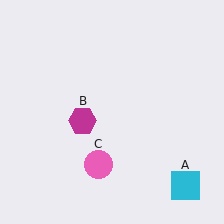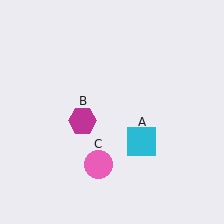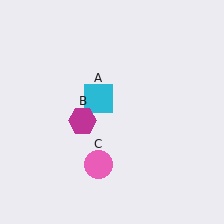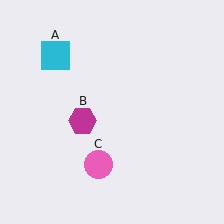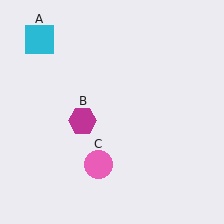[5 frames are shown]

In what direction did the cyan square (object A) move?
The cyan square (object A) moved up and to the left.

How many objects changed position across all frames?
1 object changed position: cyan square (object A).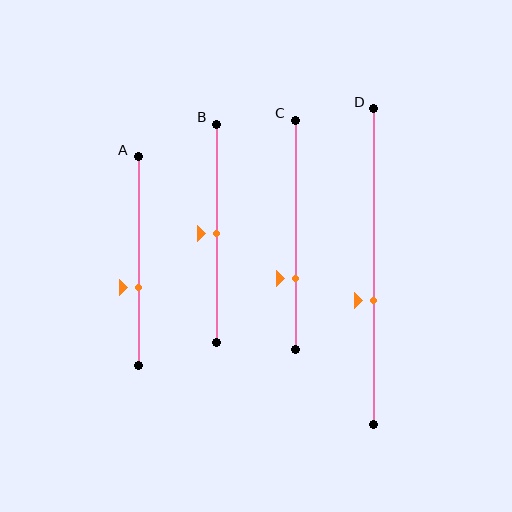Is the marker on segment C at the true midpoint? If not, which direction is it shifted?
No, the marker on segment C is shifted downward by about 19% of the segment length.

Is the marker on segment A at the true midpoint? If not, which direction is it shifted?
No, the marker on segment A is shifted downward by about 13% of the segment length.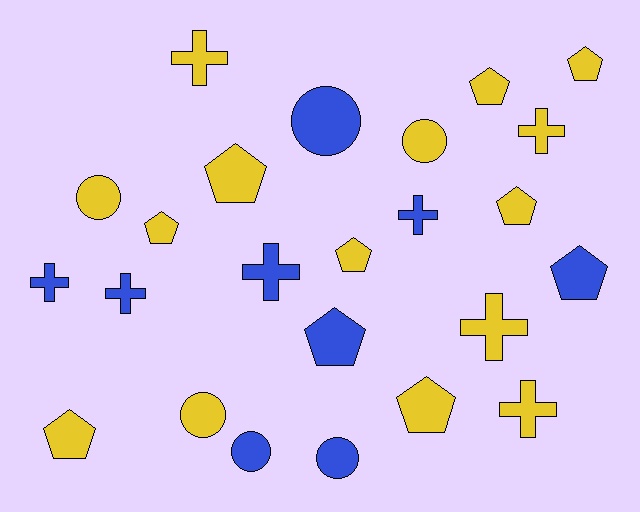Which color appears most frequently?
Yellow, with 15 objects.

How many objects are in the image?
There are 24 objects.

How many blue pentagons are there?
There are 2 blue pentagons.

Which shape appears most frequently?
Pentagon, with 10 objects.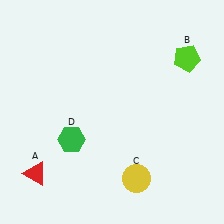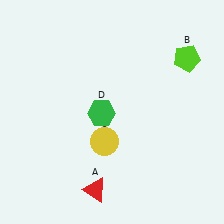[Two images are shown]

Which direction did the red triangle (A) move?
The red triangle (A) moved right.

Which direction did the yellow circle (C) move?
The yellow circle (C) moved up.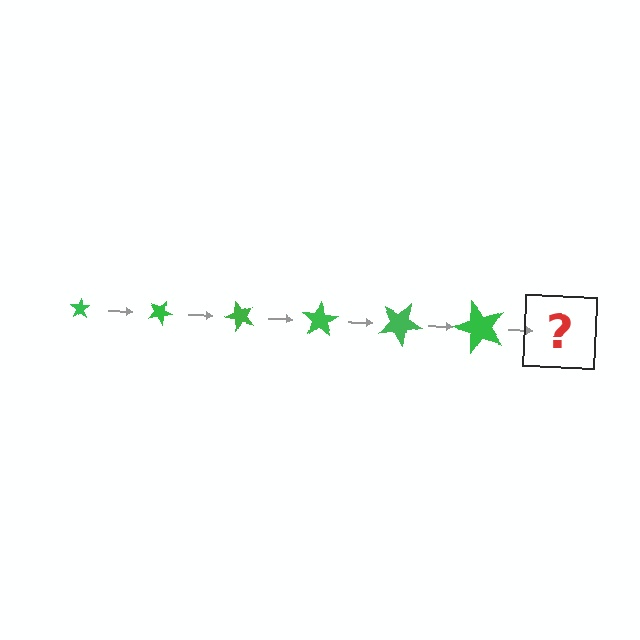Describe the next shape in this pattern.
It should be a star, larger than the previous one and rotated 150 degrees from the start.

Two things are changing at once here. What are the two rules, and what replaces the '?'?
The two rules are that the star grows larger each step and it rotates 25 degrees each step. The '?' should be a star, larger than the previous one and rotated 150 degrees from the start.